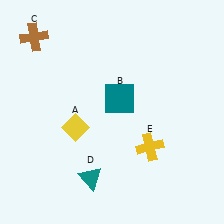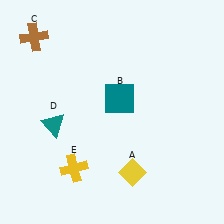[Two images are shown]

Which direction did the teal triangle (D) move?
The teal triangle (D) moved up.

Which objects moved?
The objects that moved are: the yellow diamond (A), the teal triangle (D), the yellow cross (E).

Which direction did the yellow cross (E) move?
The yellow cross (E) moved left.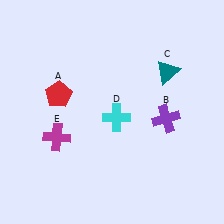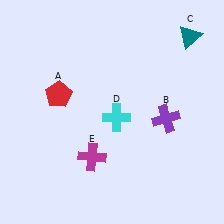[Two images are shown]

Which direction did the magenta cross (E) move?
The magenta cross (E) moved right.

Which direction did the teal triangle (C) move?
The teal triangle (C) moved up.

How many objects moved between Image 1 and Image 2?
2 objects moved between the two images.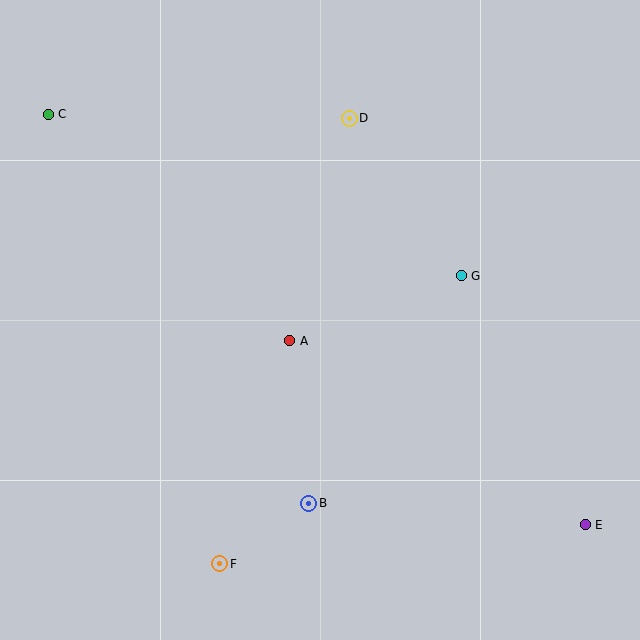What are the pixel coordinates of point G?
Point G is at (461, 276).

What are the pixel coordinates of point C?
Point C is at (48, 114).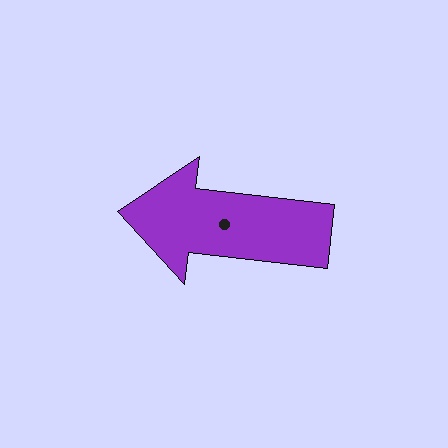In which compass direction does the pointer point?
West.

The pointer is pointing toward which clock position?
Roughly 9 o'clock.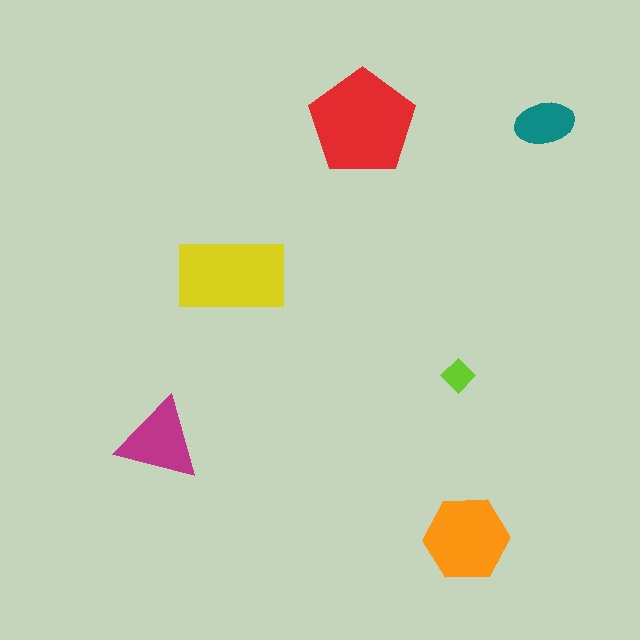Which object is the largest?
The red pentagon.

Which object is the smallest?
The lime diamond.